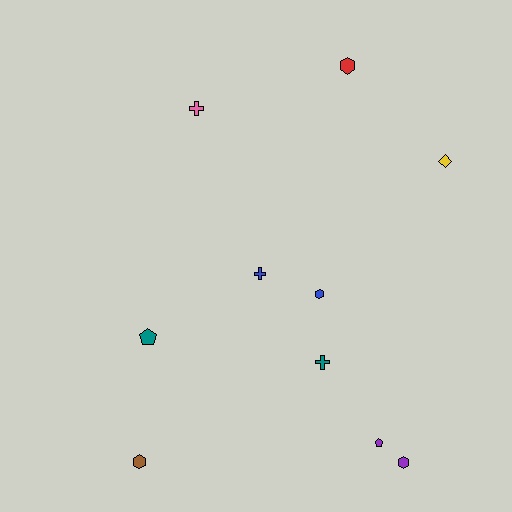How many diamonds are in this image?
There is 1 diamond.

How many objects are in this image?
There are 10 objects.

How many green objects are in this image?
There are no green objects.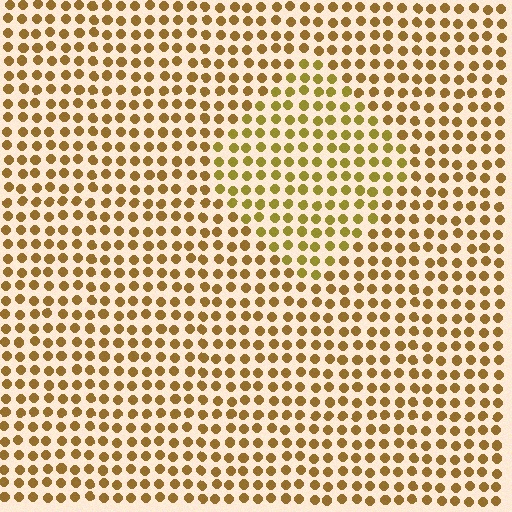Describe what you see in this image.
The image is filled with small brown elements in a uniform arrangement. A diamond-shaped region is visible where the elements are tinted to a slightly different hue, forming a subtle color boundary.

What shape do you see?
I see a diamond.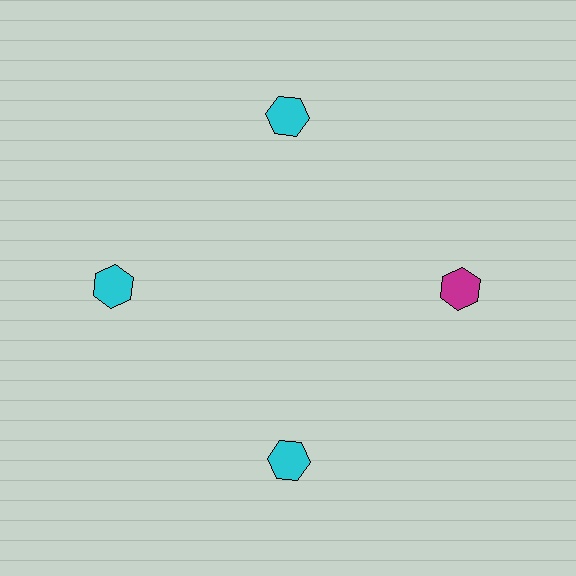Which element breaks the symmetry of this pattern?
The magenta hexagon at roughly the 3 o'clock position breaks the symmetry. All other shapes are cyan hexagons.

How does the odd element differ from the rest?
It has a different color: magenta instead of cyan.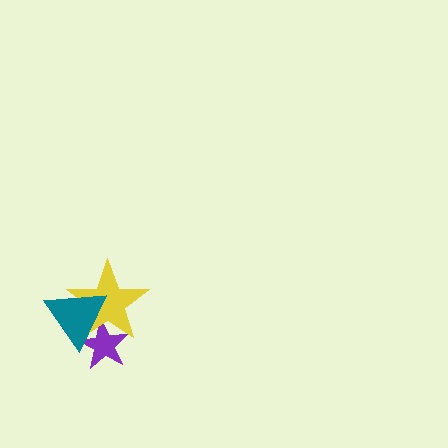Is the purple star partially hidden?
Yes, it is partially covered by another shape.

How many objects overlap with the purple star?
2 objects overlap with the purple star.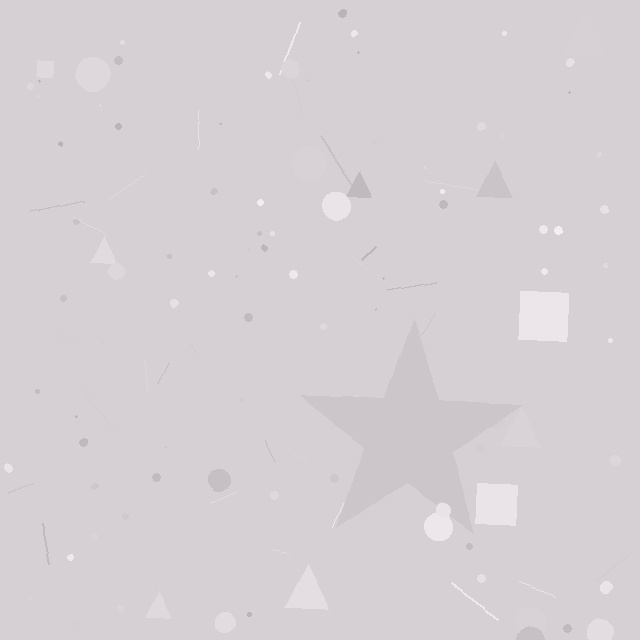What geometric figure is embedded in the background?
A star is embedded in the background.